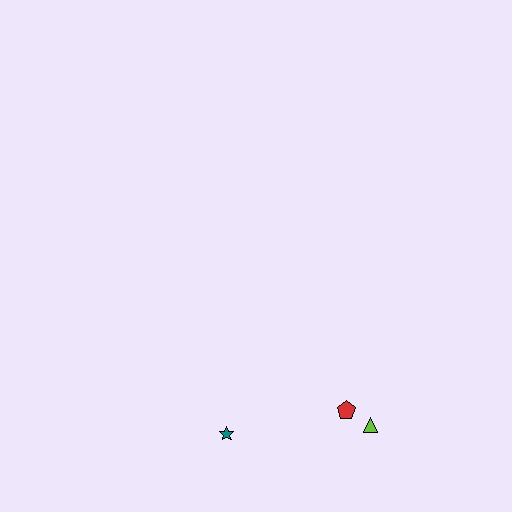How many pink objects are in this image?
There are no pink objects.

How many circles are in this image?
There are no circles.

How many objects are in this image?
There are 3 objects.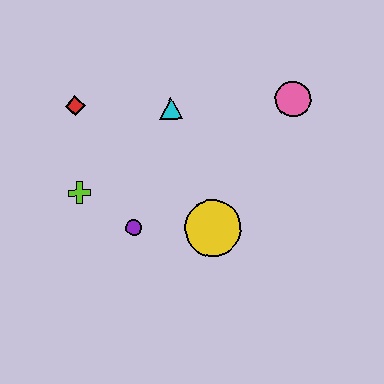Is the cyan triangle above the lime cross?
Yes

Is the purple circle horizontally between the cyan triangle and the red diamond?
Yes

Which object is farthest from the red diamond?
The pink circle is farthest from the red diamond.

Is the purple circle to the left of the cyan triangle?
Yes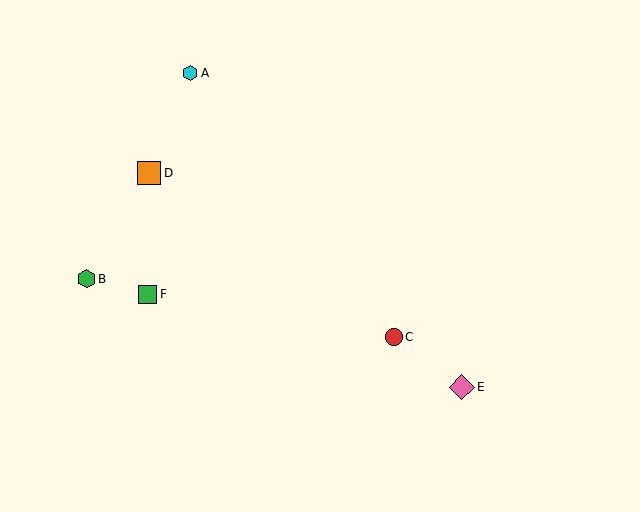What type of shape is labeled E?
Shape E is a pink diamond.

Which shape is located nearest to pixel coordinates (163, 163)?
The orange square (labeled D) at (149, 173) is nearest to that location.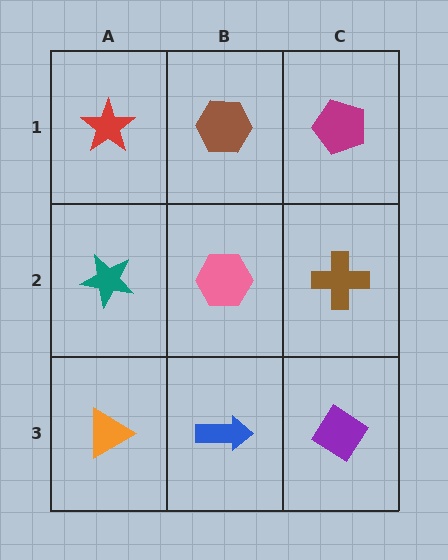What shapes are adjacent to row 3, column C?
A brown cross (row 2, column C), a blue arrow (row 3, column B).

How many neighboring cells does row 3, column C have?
2.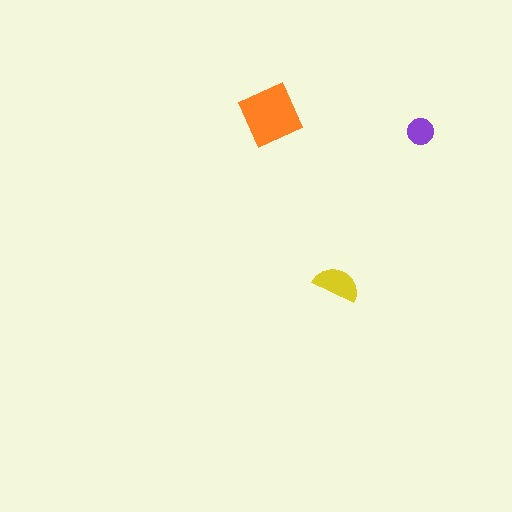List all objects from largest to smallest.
The orange square, the yellow semicircle, the purple circle.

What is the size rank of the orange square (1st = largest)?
1st.